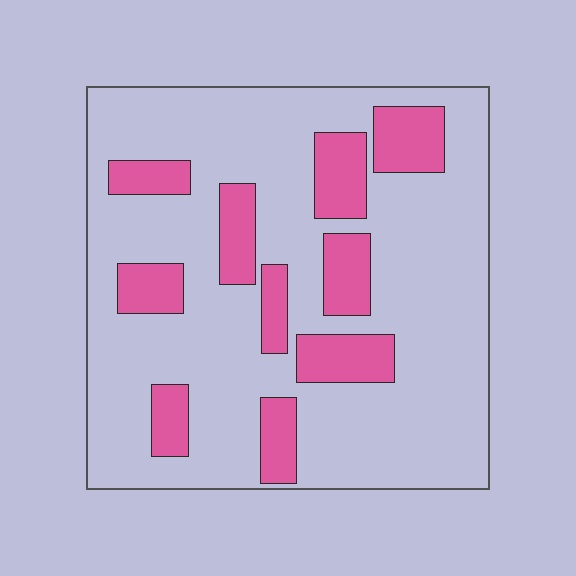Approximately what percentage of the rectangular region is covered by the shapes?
Approximately 25%.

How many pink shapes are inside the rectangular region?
10.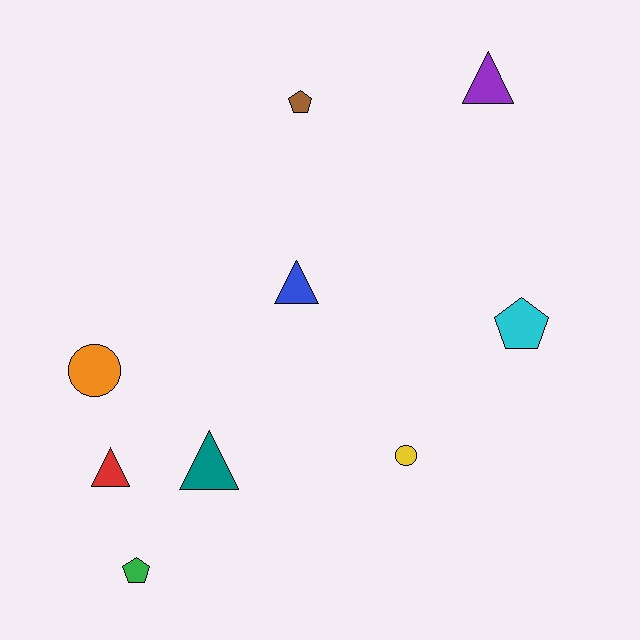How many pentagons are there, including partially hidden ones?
There are 3 pentagons.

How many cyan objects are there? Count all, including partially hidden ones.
There is 1 cyan object.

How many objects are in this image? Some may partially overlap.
There are 9 objects.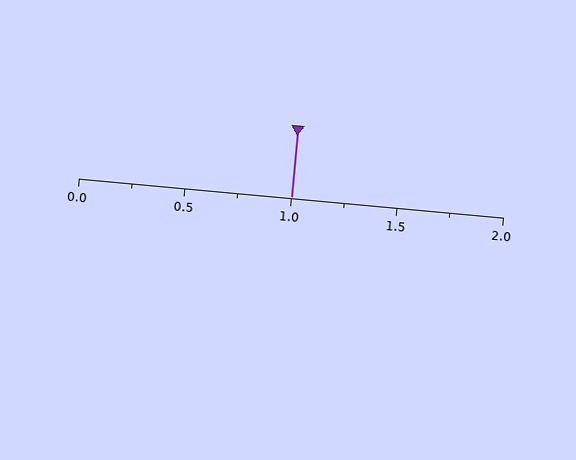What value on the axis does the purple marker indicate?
The marker indicates approximately 1.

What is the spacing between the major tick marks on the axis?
The major ticks are spaced 0.5 apart.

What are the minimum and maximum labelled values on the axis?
The axis runs from 0.0 to 2.0.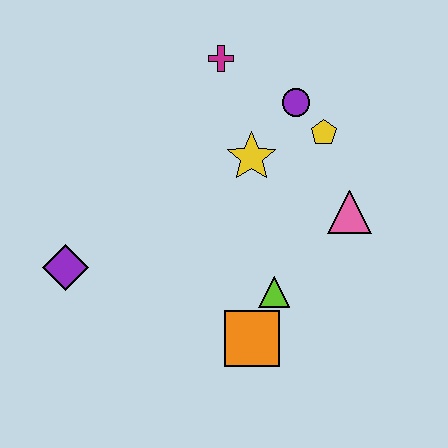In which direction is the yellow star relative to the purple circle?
The yellow star is below the purple circle.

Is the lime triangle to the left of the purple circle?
Yes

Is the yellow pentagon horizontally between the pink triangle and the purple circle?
Yes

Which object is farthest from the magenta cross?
The orange square is farthest from the magenta cross.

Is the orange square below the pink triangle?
Yes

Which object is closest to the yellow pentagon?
The purple circle is closest to the yellow pentagon.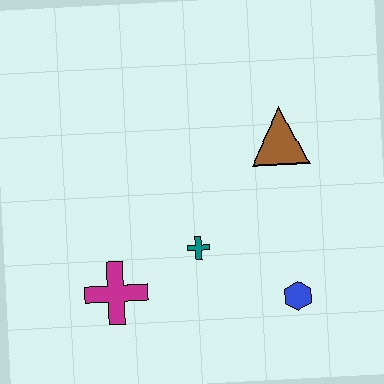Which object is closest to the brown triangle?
The teal cross is closest to the brown triangle.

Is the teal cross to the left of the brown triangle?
Yes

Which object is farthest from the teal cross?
The brown triangle is farthest from the teal cross.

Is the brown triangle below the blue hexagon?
No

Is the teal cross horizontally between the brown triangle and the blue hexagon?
No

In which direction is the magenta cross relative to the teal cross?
The magenta cross is to the left of the teal cross.